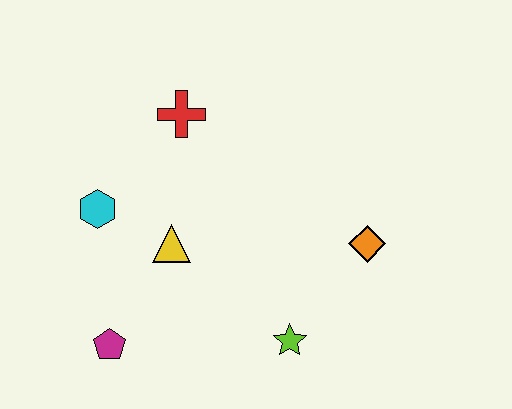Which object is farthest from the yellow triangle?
The orange diamond is farthest from the yellow triangle.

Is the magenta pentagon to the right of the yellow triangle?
No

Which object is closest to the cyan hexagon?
The yellow triangle is closest to the cyan hexagon.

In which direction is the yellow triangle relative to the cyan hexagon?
The yellow triangle is to the right of the cyan hexagon.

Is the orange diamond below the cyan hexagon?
Yes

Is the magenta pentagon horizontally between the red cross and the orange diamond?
No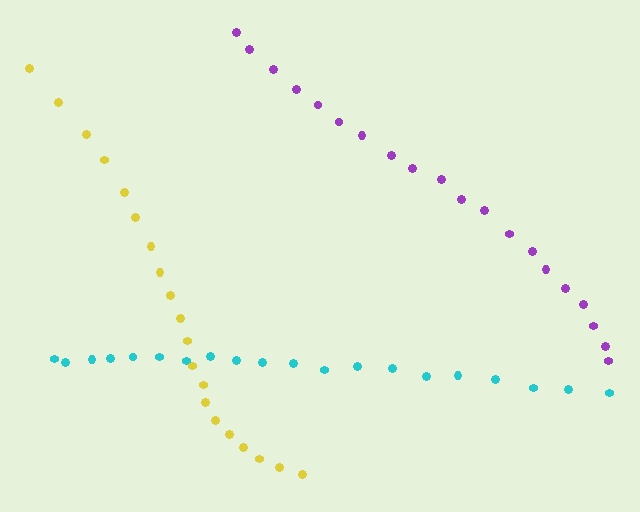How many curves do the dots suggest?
There are 3 distinct paths.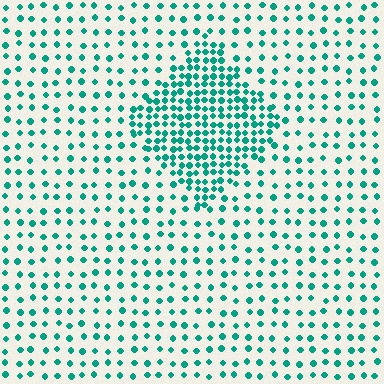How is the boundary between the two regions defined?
The boundary is defined by a change in element density (approximately 2.5x ratio). All elements are the same color, size, and shape.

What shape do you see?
I see a diamond.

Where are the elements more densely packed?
The elements are more densely packed inside the diamond boundary.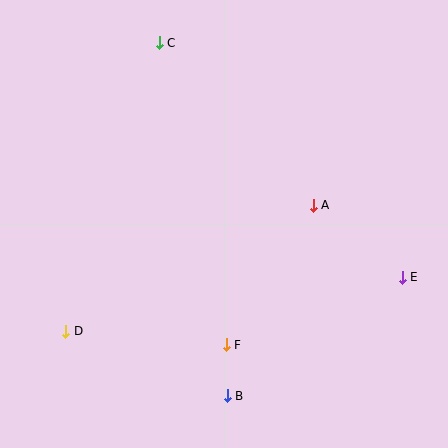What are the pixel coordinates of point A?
Point A is at (313, 205).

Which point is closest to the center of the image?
Point A at (313, 205) is closest to the center.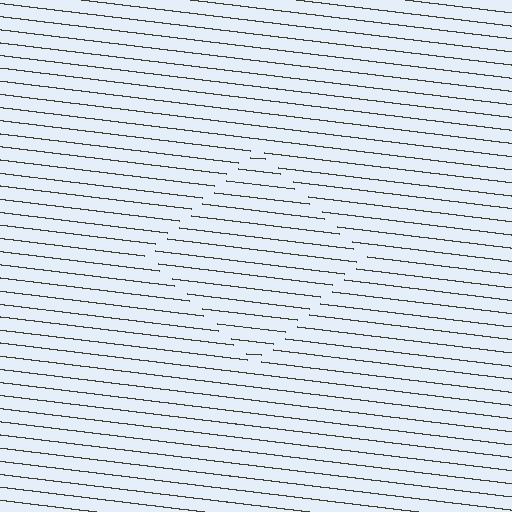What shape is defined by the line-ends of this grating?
An illusory square. The interior of the shape contains the same grating, shifted by half a period — the contour is defined by the phase discontinuity where line-ends from the inner and outer gratings abut.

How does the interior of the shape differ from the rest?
The interior of the shape contains the same grating, shifted by half a period — the contour is defined by the phase discontinuity where line-ends from the inner and outer gratings abut.